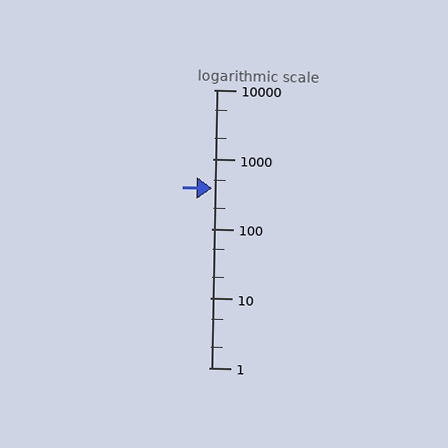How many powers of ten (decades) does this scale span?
The scale spans 4 decades, from 1 to 10000.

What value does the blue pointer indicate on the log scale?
The pointer indicates approximately 380.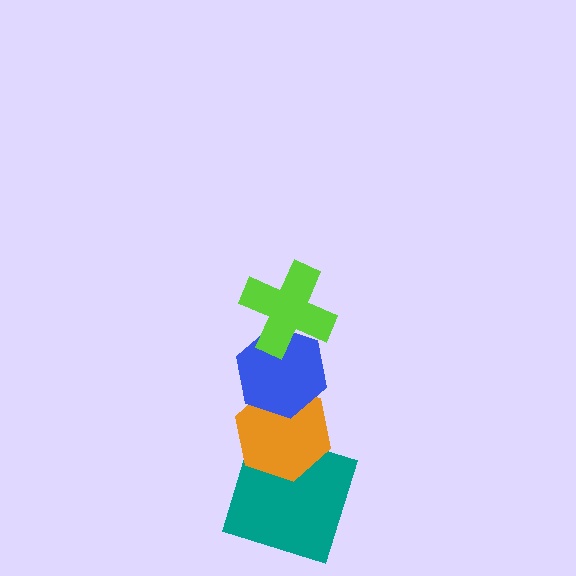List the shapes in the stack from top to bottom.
From top to bottom: the lime cross, the blue hexagon, the orange hexagon, the teal square.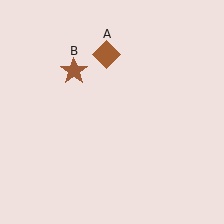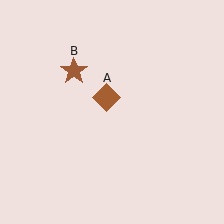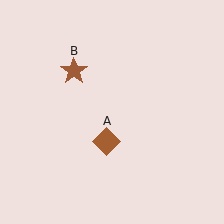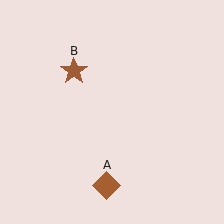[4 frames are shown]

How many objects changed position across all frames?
1 object changed position: brown diamond (object A).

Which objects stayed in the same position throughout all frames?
Brown star (object B) remained stationary.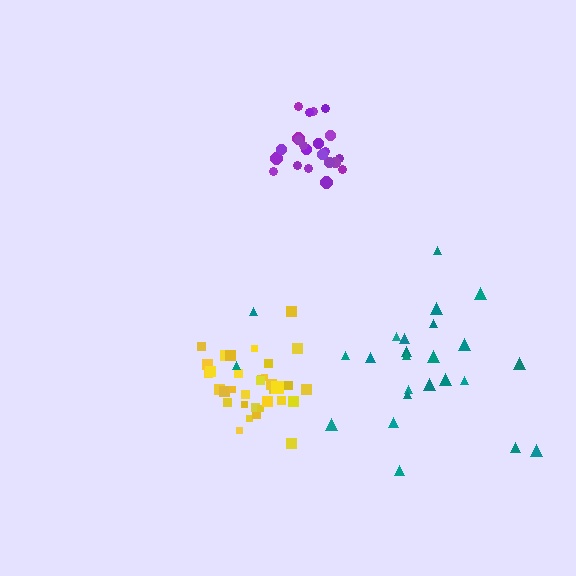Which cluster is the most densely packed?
Purple.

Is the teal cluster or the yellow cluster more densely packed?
Yellow.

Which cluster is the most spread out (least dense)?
Teal.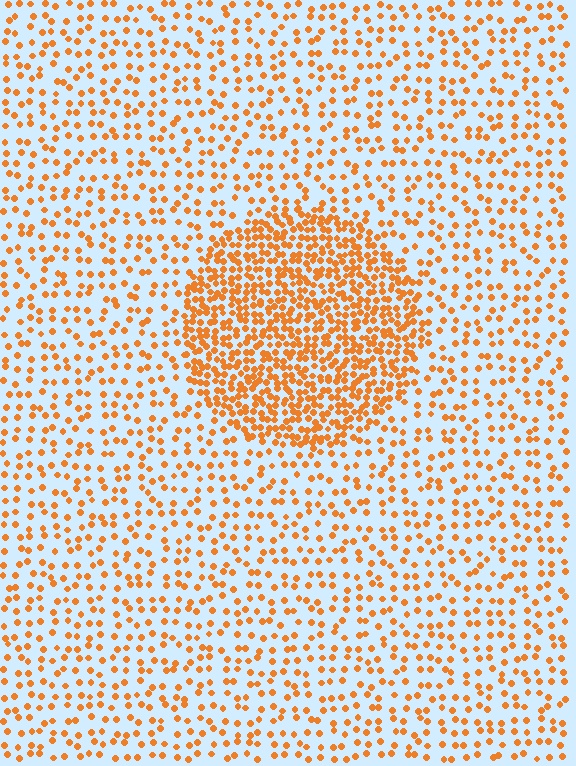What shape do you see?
I see a circle.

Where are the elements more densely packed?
The elements are more densely packed inside the circle boundary.